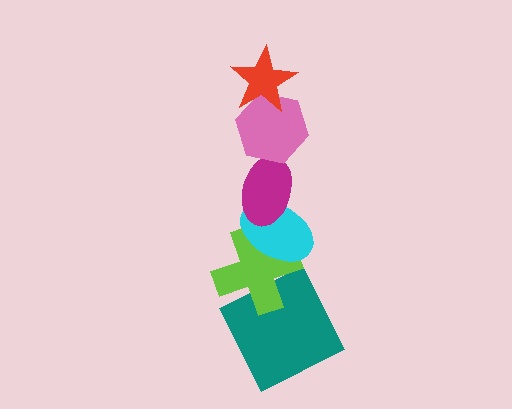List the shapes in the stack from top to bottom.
From top to bottom: the red star, the pink hexagon, the magenta ellipse, the cyan ellipse, the lime cross, the teal square.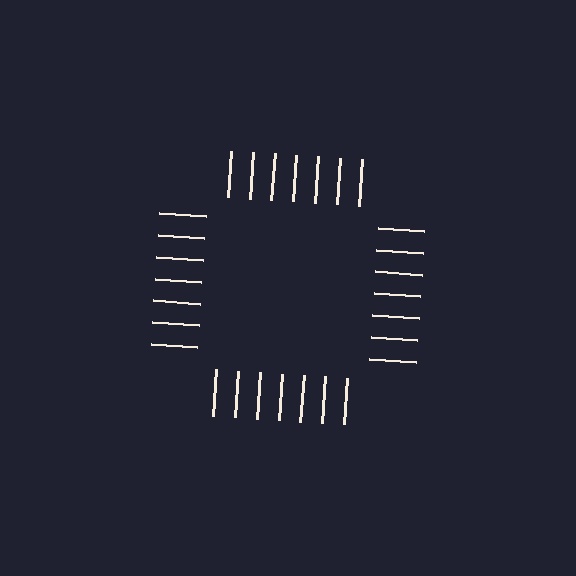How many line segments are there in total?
28 — 7 along each of the 4 edges.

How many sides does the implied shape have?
4 sides — the line-ends trace a square.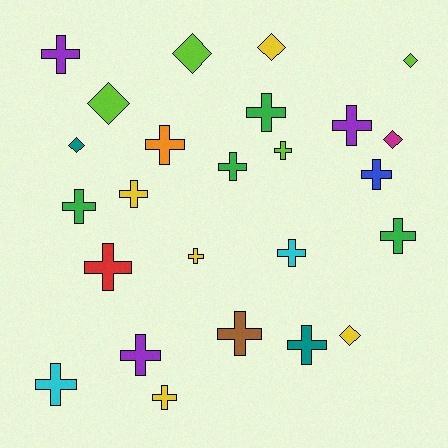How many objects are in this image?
There are 25 objects.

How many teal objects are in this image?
There are 2 teal objects.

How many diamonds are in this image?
There are 7 diamonds.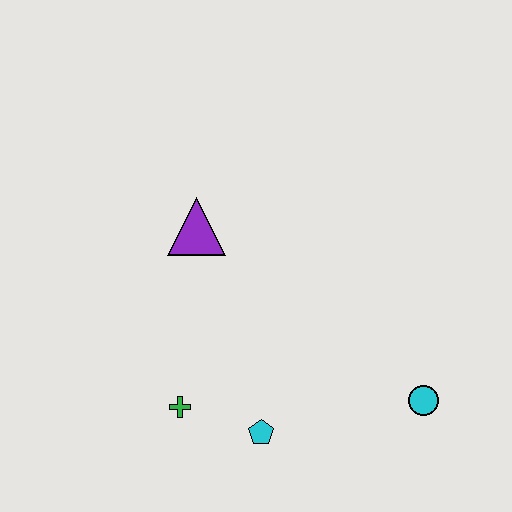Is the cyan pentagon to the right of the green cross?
Yes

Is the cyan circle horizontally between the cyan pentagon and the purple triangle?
No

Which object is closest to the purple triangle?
The green cross is closest to the purple triangle.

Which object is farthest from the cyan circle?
The purple triangle is farthest from the cyan circle.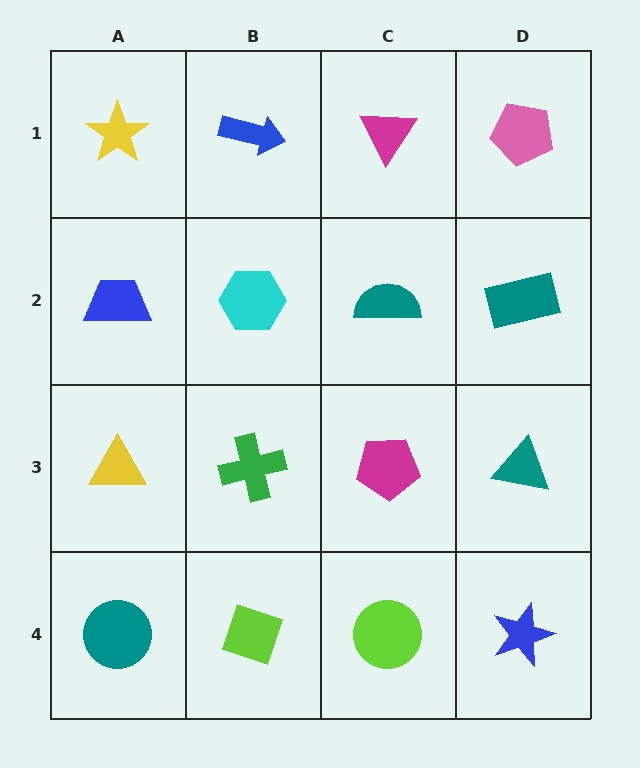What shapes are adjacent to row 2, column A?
A yellow star (row 1, column A), a yellow triangle (row 3, column A), a cyan hexagon (row 2, column B).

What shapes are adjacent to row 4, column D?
A teal triangle (row 3, column D), a lime circle (row 4, column C).